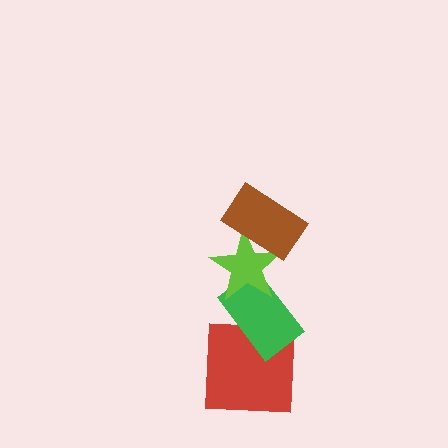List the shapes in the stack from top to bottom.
From top to bottom: the brown rectangle, the lime star, the green rectangle, the red square.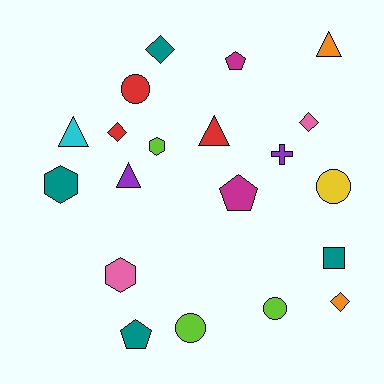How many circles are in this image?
There are 4 circles.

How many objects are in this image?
There are 20 objects.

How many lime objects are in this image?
There are 3 lime objects.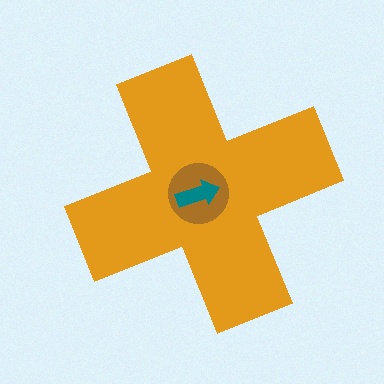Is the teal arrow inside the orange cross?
Yes.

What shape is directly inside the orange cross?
The brown circle.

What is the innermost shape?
The teal arrow.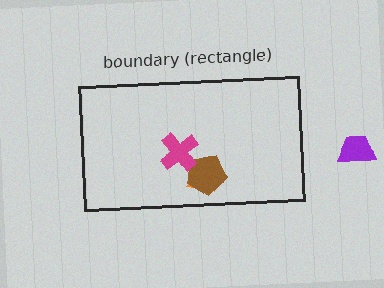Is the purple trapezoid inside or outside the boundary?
Outside.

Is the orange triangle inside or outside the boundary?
Inside.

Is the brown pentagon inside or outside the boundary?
Inside.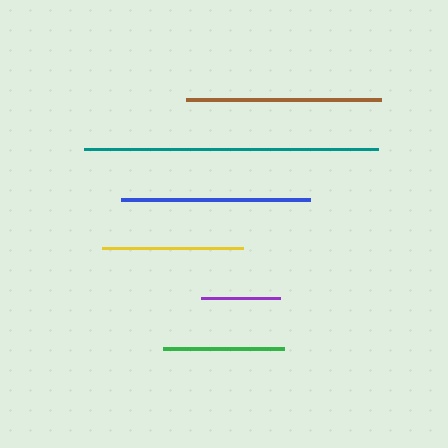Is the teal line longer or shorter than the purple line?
The teal line is longer than the purple line.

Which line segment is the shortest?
The purple line is the shortest at approximately 80 pixels.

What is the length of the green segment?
The green segment is approximately 121 pixels long.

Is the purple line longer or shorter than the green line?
The green line is longer than the purple line.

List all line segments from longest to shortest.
From longest to shortest: teal, brown, blue, yellow, green, purple.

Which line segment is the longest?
The teal line is the longest at approximately 295 pixels.